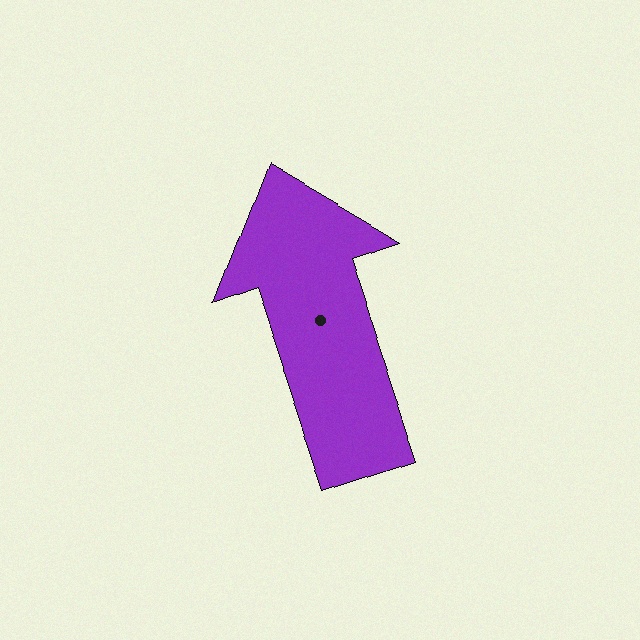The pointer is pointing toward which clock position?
Roughly 11 o'clock.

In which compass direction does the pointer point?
North.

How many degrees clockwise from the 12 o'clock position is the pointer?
Approximately 341 degrees.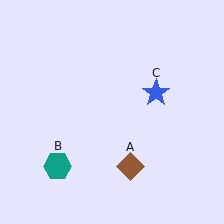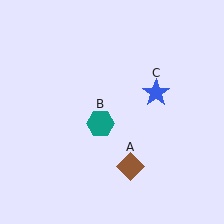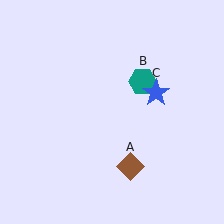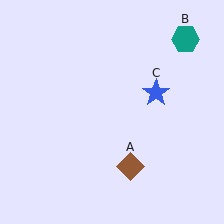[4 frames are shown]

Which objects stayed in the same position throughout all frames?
Brown diamond (object A) and blue star (object C) remained stationary.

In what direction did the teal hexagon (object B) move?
The teal hexagon (object B) moved up and to the right.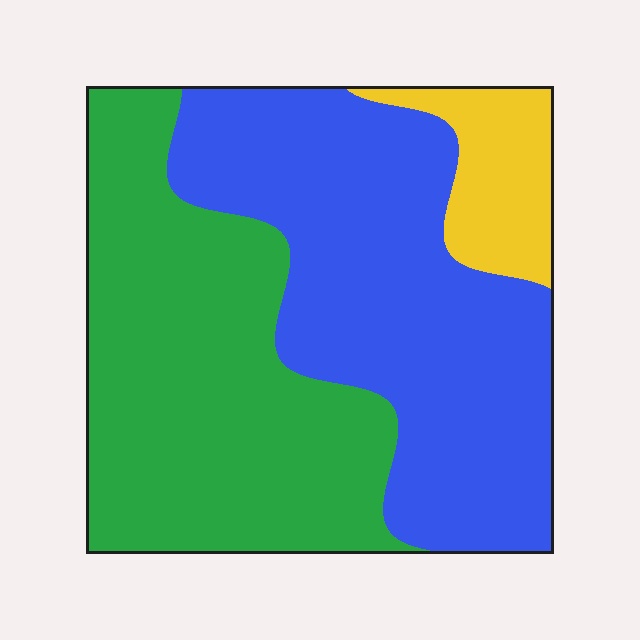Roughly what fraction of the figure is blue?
Blue takes up between a quarter and a half of the figure.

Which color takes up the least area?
Yellow, at roughly 10%.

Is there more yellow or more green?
Green.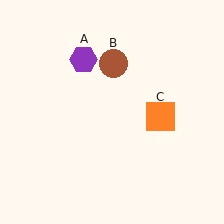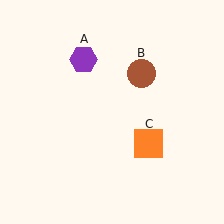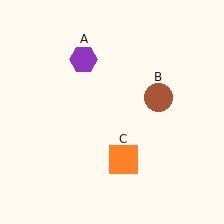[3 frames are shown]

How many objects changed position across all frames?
2 objects changed position: brown circle (object B), orange square (object C).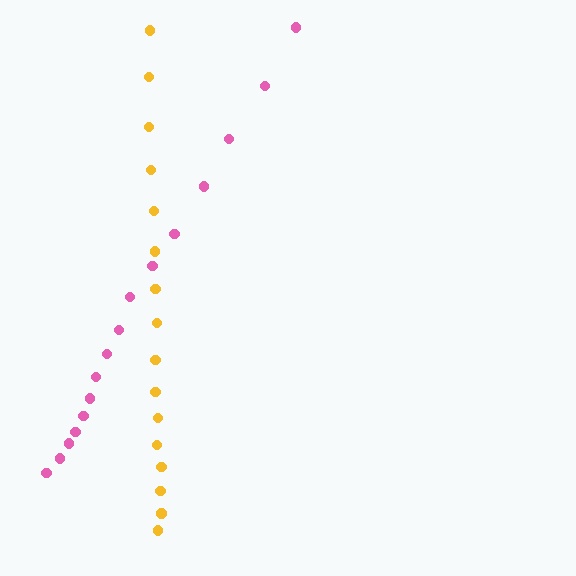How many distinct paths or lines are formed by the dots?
There are 2 distinct paths.